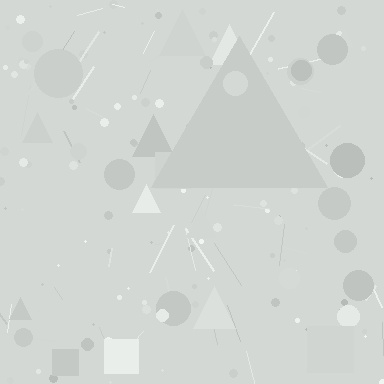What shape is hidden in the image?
A triangle is hidden in the image.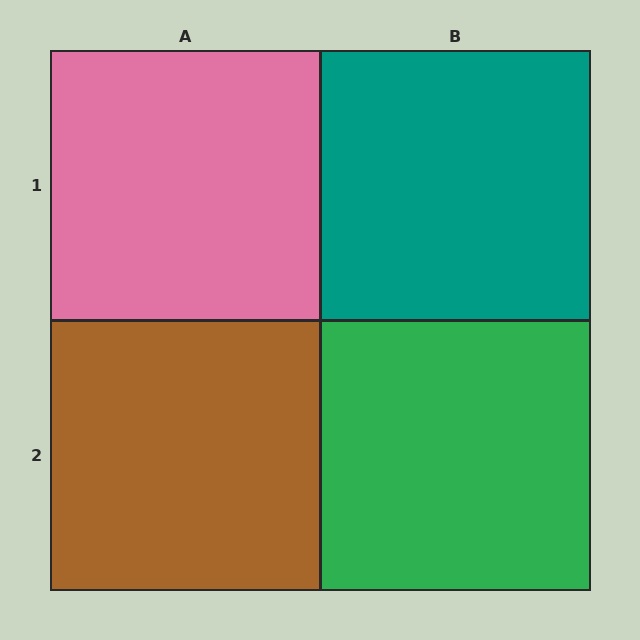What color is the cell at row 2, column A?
Brown.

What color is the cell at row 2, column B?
Green.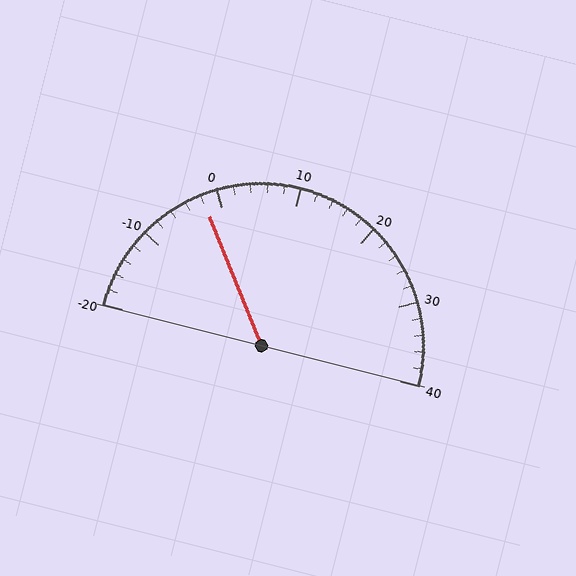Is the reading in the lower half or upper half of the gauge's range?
The reading is in the lower half of the range (-20 to 40).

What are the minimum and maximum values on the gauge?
The gauge ranges from -20 to 40.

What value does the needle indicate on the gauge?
The needle indicates approximately -2.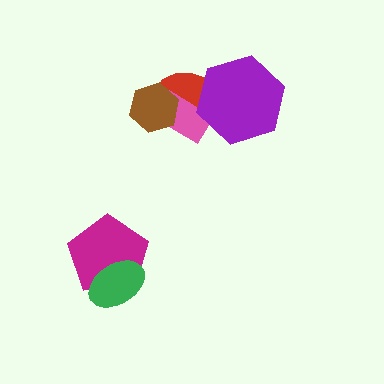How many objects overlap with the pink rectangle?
3 objects overlap with the pink rectangle.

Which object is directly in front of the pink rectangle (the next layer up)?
The brown hexagon is directly in front of the pink rectangle.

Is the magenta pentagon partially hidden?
Yes, it is partially covered by another shape.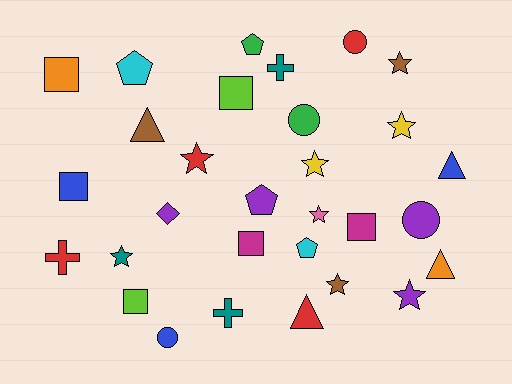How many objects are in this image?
There are 30 objects.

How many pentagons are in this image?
There are 4 pentagons.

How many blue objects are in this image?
There are 3 blue objects.